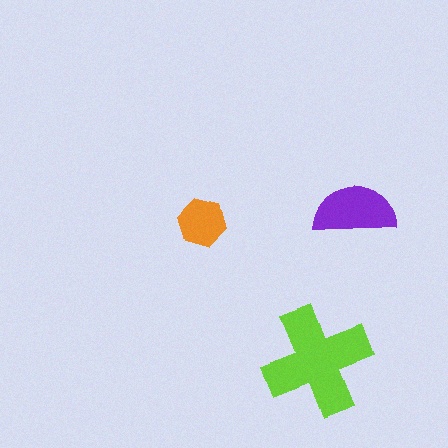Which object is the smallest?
The orange hexagon.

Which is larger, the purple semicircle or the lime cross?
The lime cross.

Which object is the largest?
The lime cross.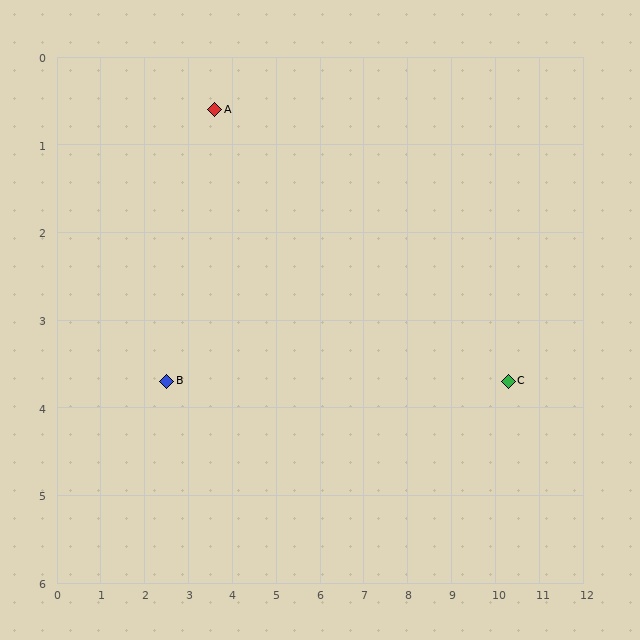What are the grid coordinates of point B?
Point B is at approximately (2.5, 3.7).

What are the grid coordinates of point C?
Point C is at approximately (10.3, 3.7).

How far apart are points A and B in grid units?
Points A and B are about 3.3 grid units apart.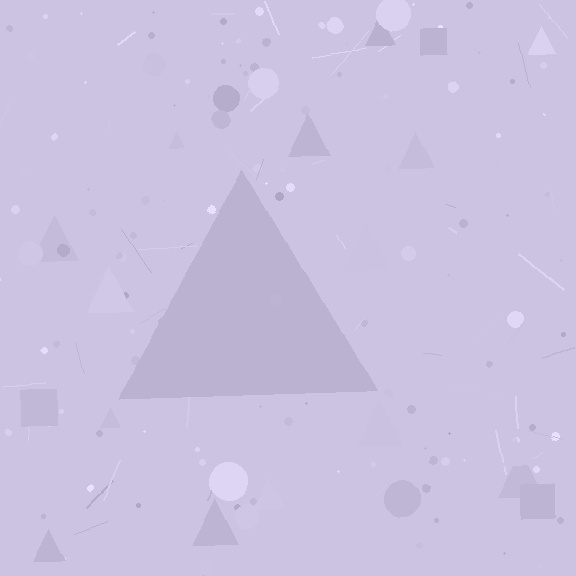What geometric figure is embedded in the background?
A triangle is embedded in the background.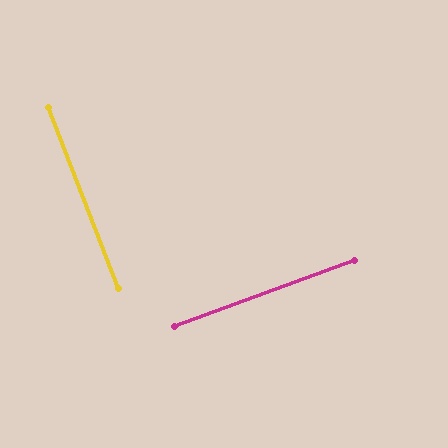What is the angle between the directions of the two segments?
Approximately 89 degrees.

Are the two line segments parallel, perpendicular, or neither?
Perpendicular — they meet at approximately 89°.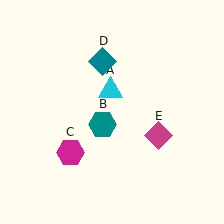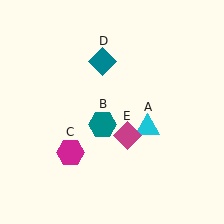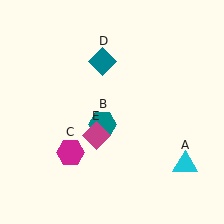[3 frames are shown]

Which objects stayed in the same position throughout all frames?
Teal hexagon (object B) and magenta hexagon (object C) and teal diamond (object D) remained stationary.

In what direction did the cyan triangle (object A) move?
The cyan triangle (object A) moved down and to the right.